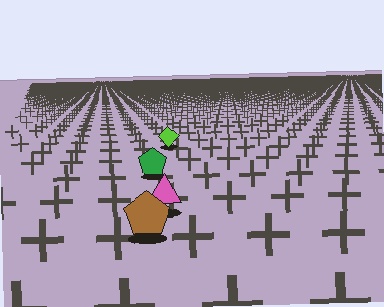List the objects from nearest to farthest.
From nearest to farthest: the brown pentagon, the pink triangle, the green pentagon, the lime diamond.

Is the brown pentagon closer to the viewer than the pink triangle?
Yes. The brown pentagon is closer — you can tell from the texture gradient: the ground texture is coarser near it.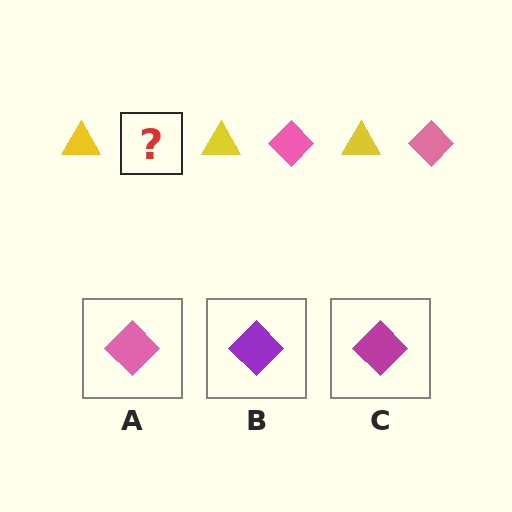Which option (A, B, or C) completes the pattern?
A.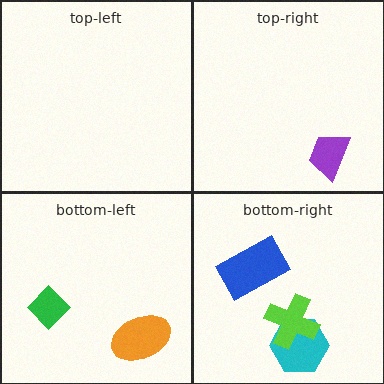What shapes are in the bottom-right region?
The cyan hexagon, the lime cross, the blue rectangle.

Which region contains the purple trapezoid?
The top-right region.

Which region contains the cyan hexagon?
The bottom-right region.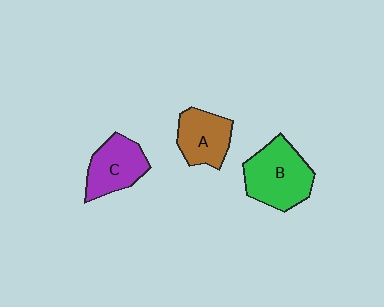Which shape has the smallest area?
Shape A (brown).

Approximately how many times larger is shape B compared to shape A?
Approximately 1.4 times.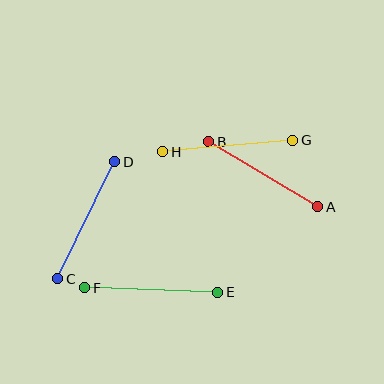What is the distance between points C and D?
The distance is approximately 130 pixels.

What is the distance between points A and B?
The distance is approximately 127 pixels.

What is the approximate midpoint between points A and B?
The midpoint is at approximately (263, 174) pixels.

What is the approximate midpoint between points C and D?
The midpoint is at approximately (86, 220) pixels.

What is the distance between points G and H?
The distance is approximately 131 pixels.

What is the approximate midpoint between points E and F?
The midpoint is at approximately (151, 290) pixels.